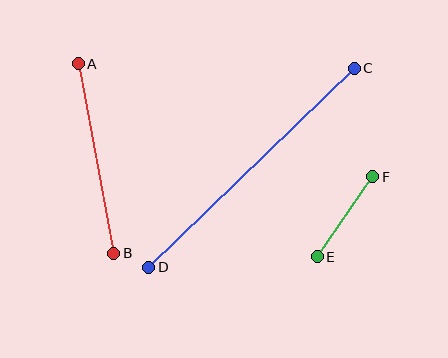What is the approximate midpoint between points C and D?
The midpoint is at approximately (252, 168) pixels.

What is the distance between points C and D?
The distance is approximately 286 pixels.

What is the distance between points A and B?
The distance is approximately 193 pixels.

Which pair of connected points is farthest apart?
Points C and D are farthest apart.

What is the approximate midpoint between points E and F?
The midpoint is at approximately (345, 217) pixels.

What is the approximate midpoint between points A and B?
The midpoint is at approximately (96, 158) pixels.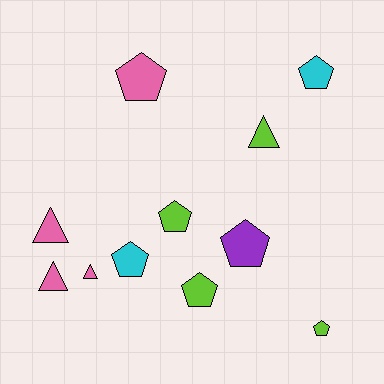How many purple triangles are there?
There are no purple triangles.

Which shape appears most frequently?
Pentagon, with 7 objects.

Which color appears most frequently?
Pink, with 4 objects.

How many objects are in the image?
There are 11 objects.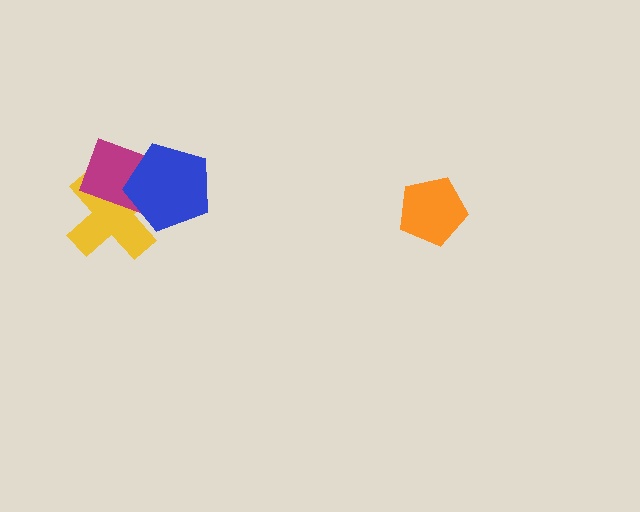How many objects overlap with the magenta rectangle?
2 objects overlap with the magenta rectangle.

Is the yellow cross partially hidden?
Yes, it is partially covered by another shape.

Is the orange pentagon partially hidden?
No, no other shape covers it.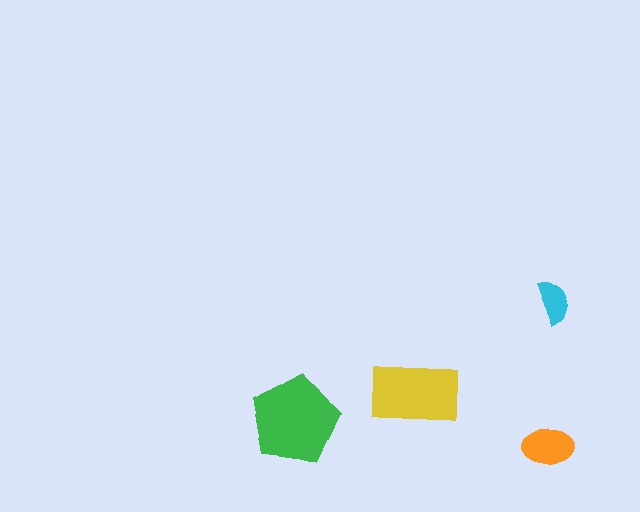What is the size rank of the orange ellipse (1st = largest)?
3rd.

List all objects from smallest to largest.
The cyan semicircle, the orange ellipse, the yellow rectangle, the green pentagon.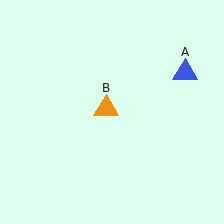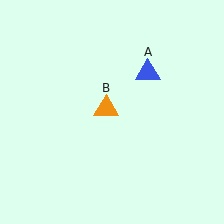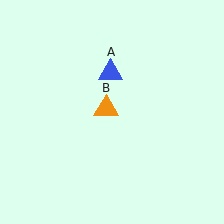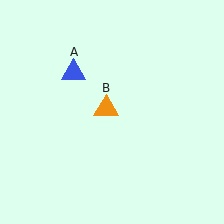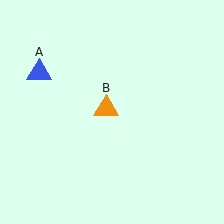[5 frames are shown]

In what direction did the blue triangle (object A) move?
The blue triangle (object A) moved left.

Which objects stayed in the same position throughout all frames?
Orange triangle (object B) remained stationary.